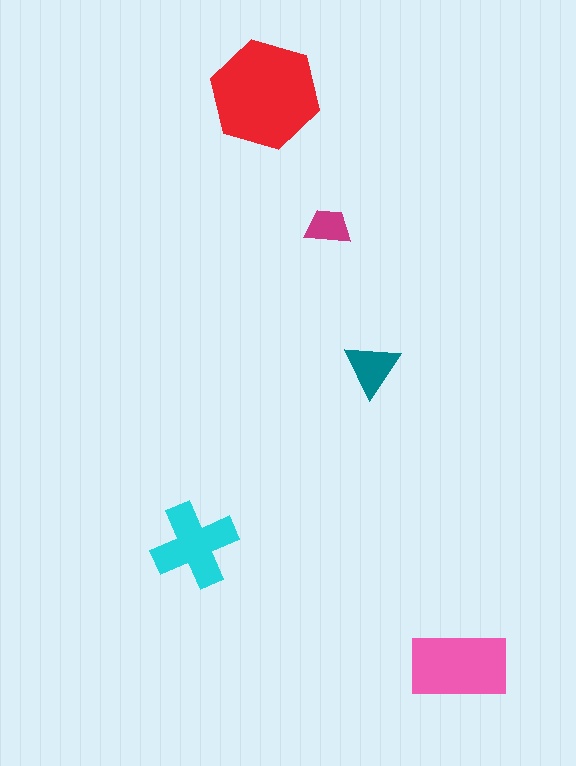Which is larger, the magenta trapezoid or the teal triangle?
The teal triangle.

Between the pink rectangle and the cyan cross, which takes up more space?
The pink rectangle.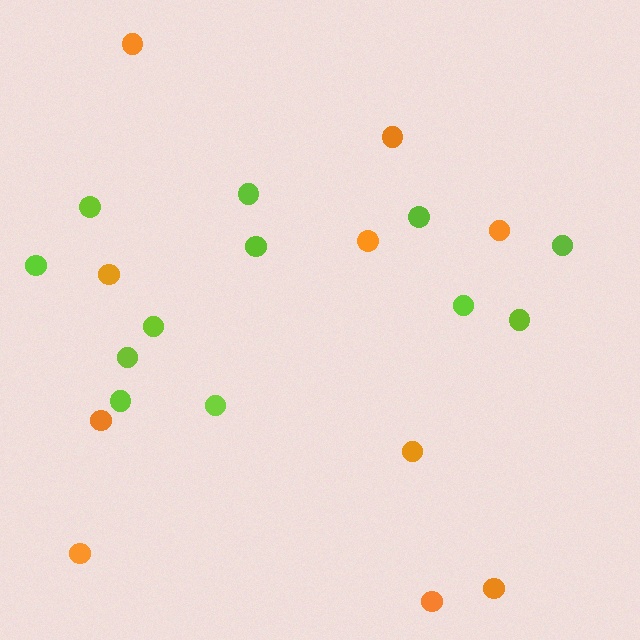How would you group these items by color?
There are 2 groups: one group of lime circles (12) and one group of orange circles (10).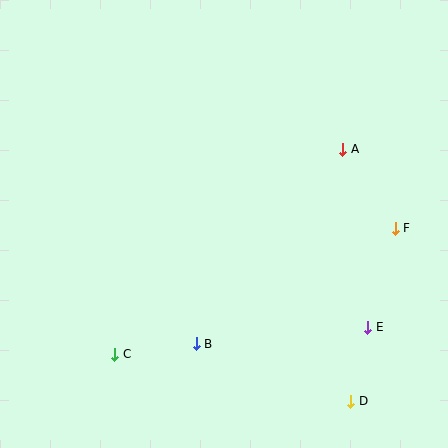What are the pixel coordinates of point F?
Point F is at (395, 228).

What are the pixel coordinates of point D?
Point D is at (351, 401).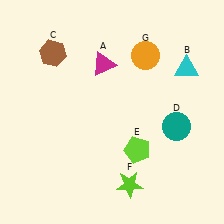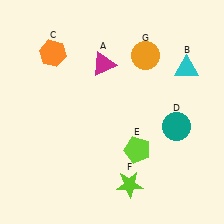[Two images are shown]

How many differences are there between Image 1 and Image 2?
There is 1 difference between the two images.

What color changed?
The hexagon (C) changed from brown in Image 1 to orange in Image 2.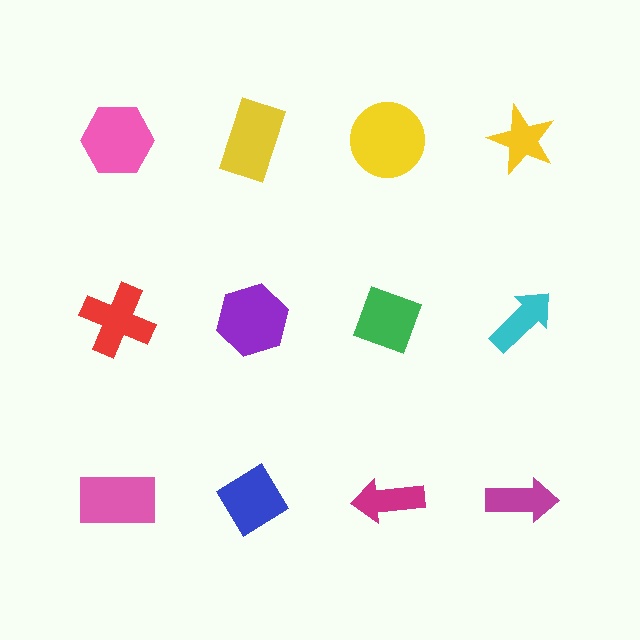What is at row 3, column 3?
A magenta arrow.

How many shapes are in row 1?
4 shapes.